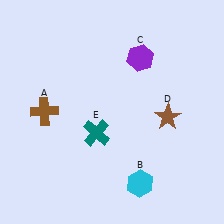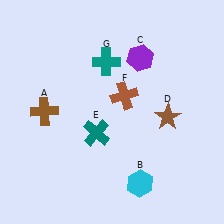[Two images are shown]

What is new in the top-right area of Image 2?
A brown cross (F) was added in the top-right area of Image 2.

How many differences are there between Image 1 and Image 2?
There are 2 differences between the two images.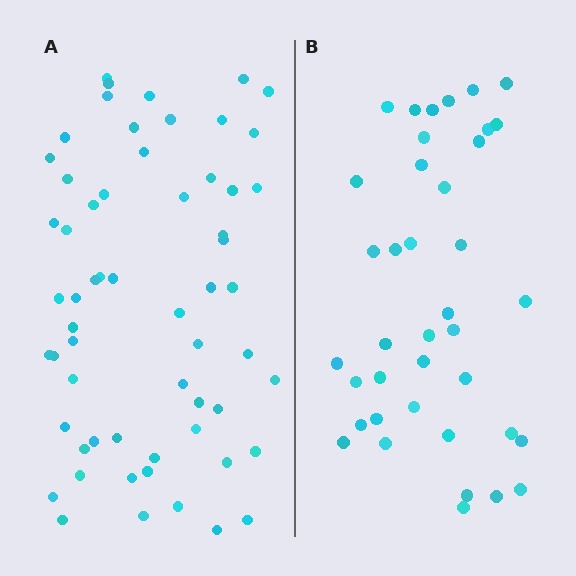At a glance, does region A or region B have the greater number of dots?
Region A (the left region) has more dots.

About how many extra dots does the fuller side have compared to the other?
Region A has approximately 20 more dots than region B.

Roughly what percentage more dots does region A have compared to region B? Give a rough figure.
About 55% more.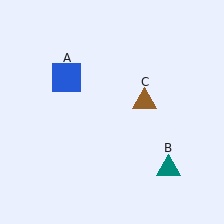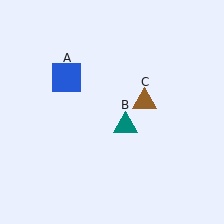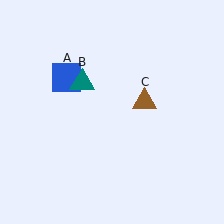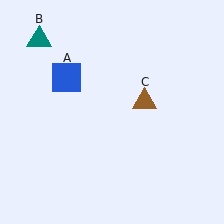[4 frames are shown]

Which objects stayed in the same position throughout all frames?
Blue square (object A) and brown triangle (object C) remained stationary.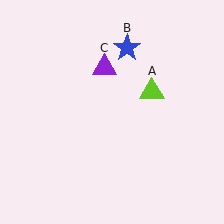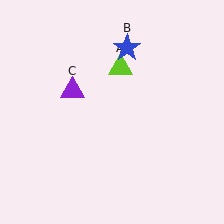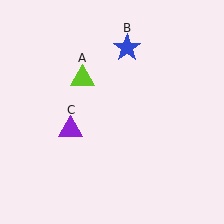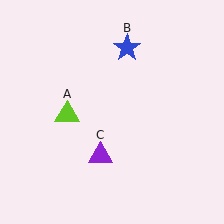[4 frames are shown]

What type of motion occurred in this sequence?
The lime triangle (object A), purple triangle (object C) rotated counterclockwise around the center of the scene.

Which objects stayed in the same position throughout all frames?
Blue star (object B) remained stationary.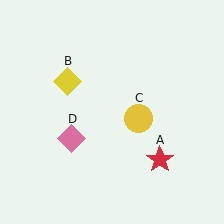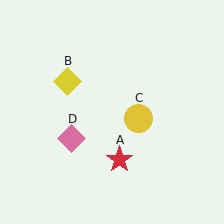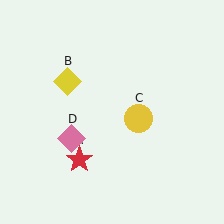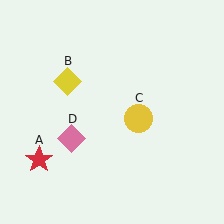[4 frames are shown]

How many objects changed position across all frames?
1 object changed position: red star (object A).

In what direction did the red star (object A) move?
The red star (object A) moved left.